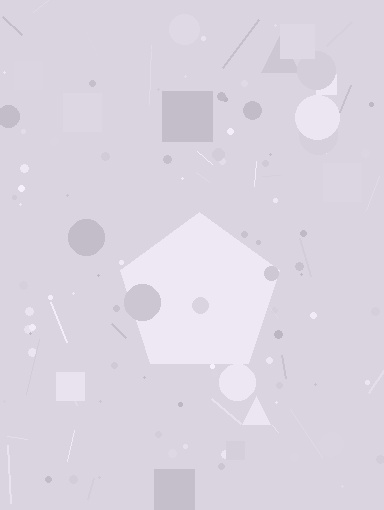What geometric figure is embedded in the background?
A pentagon is embedded in the background.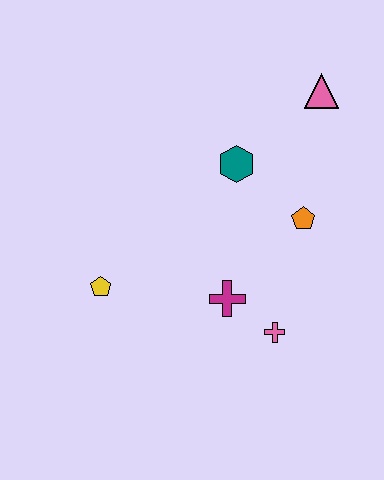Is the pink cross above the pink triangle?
No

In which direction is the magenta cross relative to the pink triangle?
The magenta cross is below the pink triangle.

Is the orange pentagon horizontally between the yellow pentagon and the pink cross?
No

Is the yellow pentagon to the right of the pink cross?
No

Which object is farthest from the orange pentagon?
The yellow pentagon is farthest from the orange pentagon.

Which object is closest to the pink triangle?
The teal hexagon is closest to the pink triangle.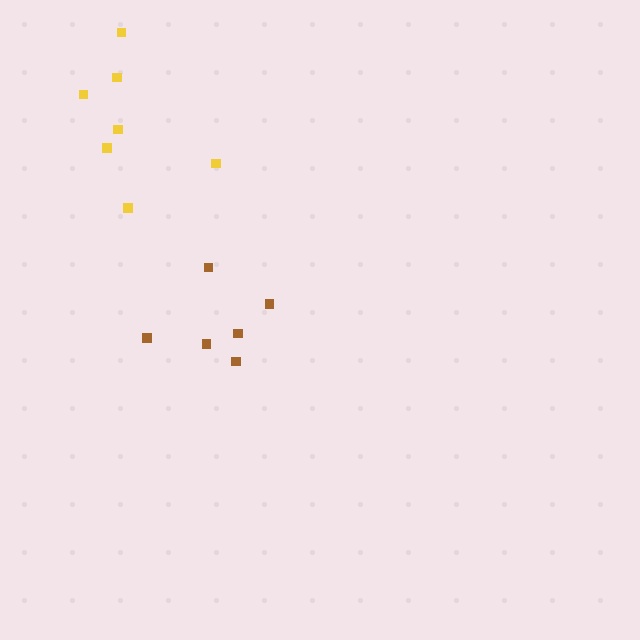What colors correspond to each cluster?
The clusters are colored: yellow, brown.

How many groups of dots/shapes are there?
There are 2 groups.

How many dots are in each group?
Group 1: 7 dots, Group 2: 6 dots (13 total).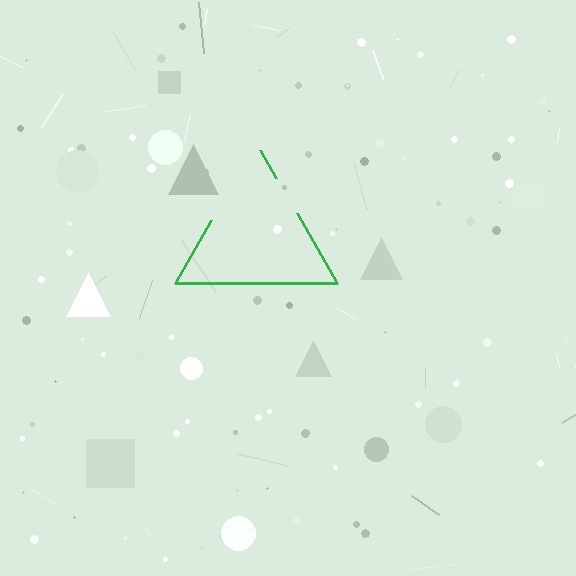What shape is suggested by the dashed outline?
The dashed outline suggests a triangle.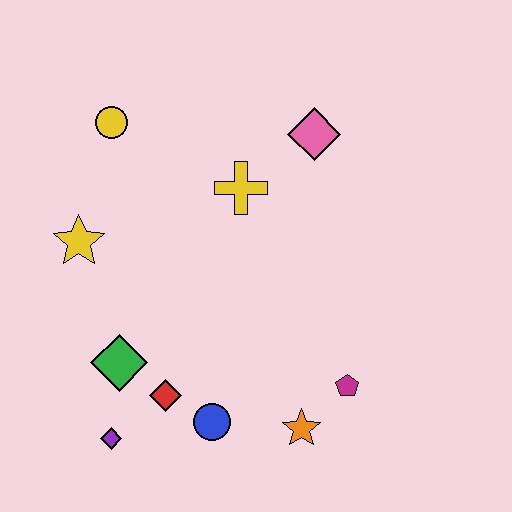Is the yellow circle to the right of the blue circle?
No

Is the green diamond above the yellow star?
No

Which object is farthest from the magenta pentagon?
The yellow circle is farthest from the magenta pentagon.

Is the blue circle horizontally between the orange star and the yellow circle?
Yes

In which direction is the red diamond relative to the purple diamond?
The red diamond is to the right of the purple diamond.